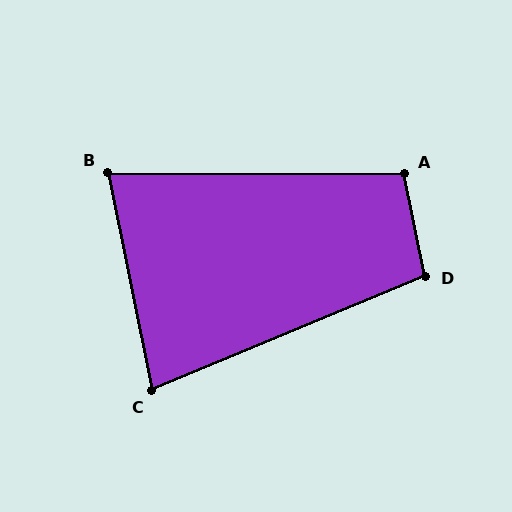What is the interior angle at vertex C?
Approximately 79 degrees (acute).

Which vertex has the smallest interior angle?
B, at approximately 78 degrees.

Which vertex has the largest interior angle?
D, at approximately 102 degrees.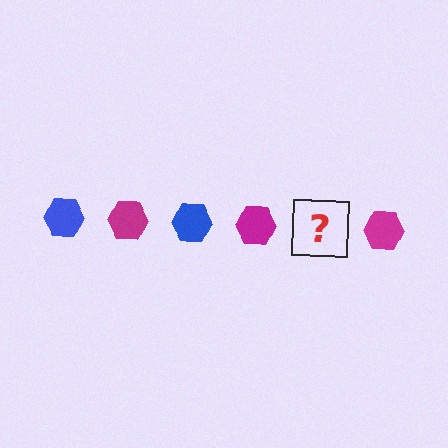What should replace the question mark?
The question mark should be replaced with a blue hexagon.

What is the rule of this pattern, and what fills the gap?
The rule is that the pattern cycles through blue, magenta hexagons. The gap should be filled with a blue hexagon.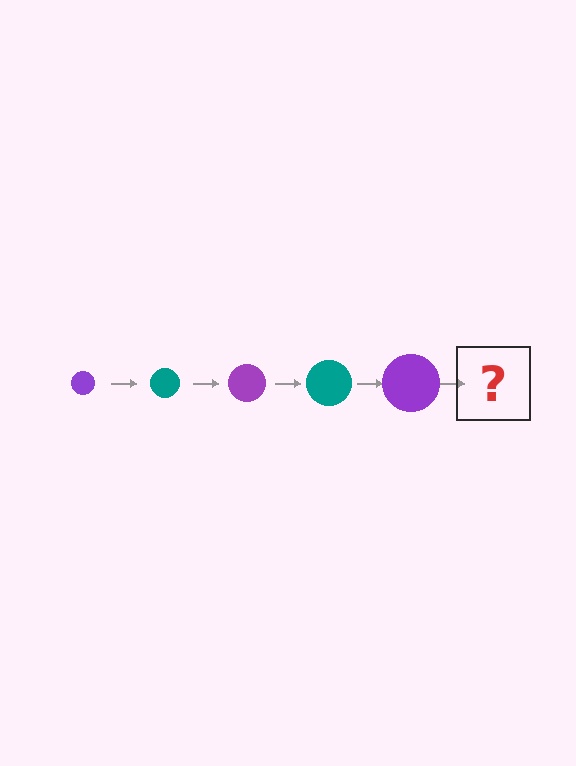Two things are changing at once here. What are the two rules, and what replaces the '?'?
The two rules are that the circle grows larger each step and the color cycles through purple and teal. The '?' should be a teal circle, larger than the previous one.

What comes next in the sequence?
The next element should be a teal circle, larger than the previous one.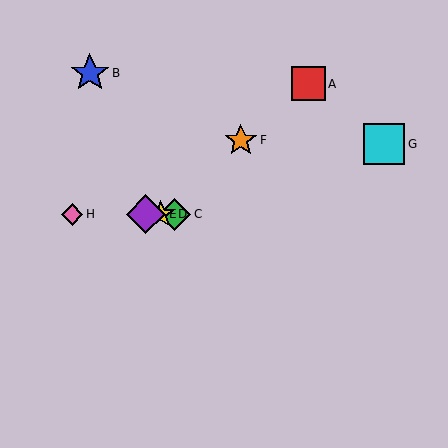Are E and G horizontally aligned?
No, E is at y≈214 and G is at y≈144.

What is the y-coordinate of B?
Object B is at y≈73.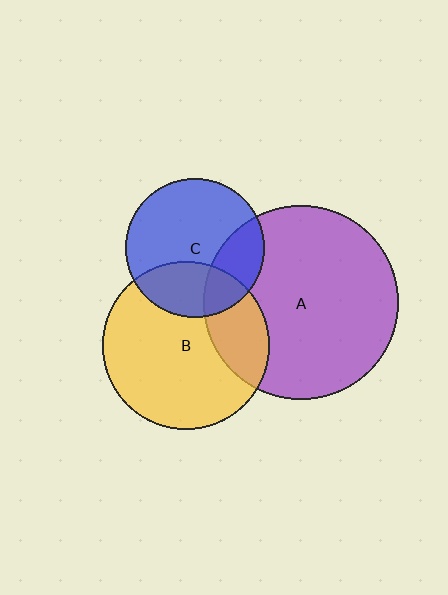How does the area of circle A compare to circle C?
Approximately 1.9 times.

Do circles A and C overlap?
Yes.